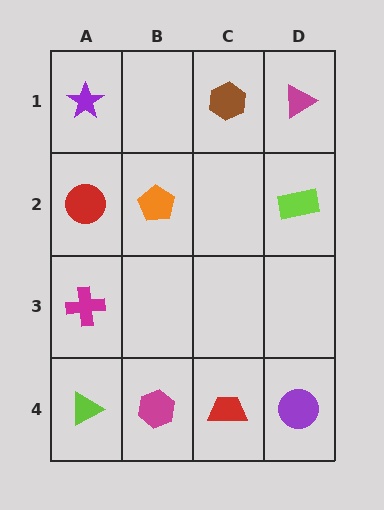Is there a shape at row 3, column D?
No, that cell is empty.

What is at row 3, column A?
A magenta cross.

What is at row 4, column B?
A magenta hexagon.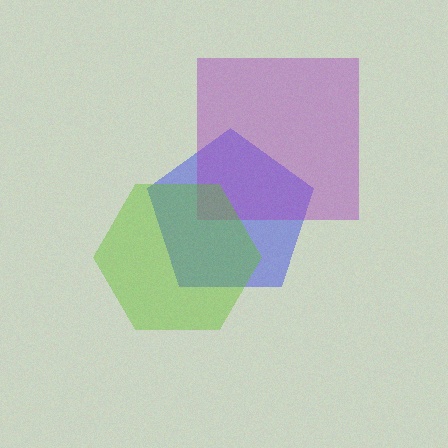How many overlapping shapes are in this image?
There are 3 overlapping shapes in the image.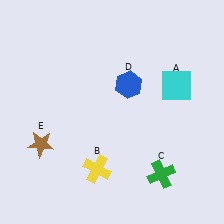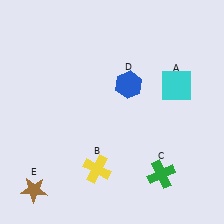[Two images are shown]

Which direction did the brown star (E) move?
The brown star (E) moved down.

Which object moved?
The brown star (E) moved down.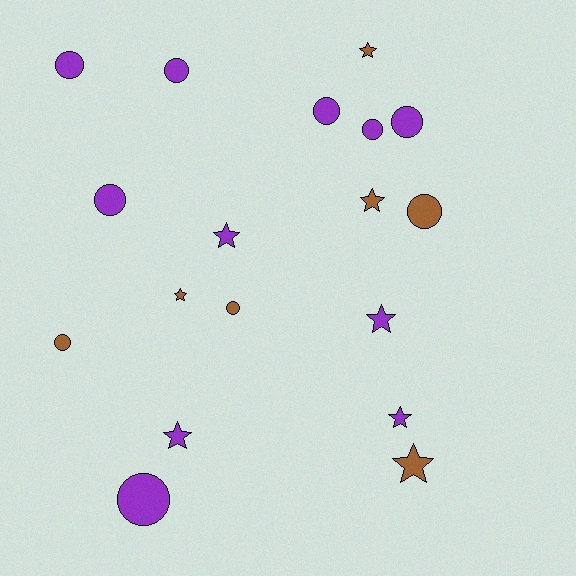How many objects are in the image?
There are 18 objects.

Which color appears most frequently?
Purple, with 11 objects.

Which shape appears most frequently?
Circle, with 10 objects.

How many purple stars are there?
There are 4 purple stars.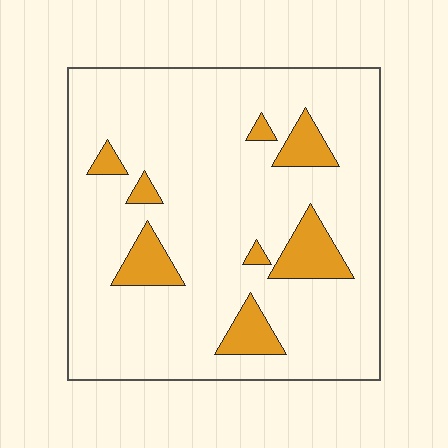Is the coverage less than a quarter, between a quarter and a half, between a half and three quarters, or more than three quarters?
Less than a quarter.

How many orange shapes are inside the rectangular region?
8.